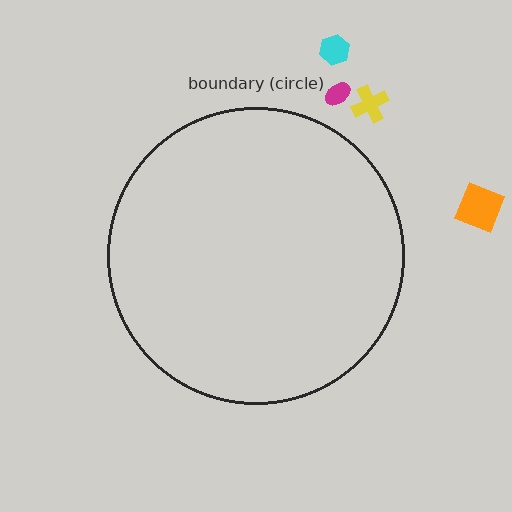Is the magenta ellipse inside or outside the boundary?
Outside.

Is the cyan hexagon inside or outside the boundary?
Outside.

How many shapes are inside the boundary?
0 inside, 4 outside.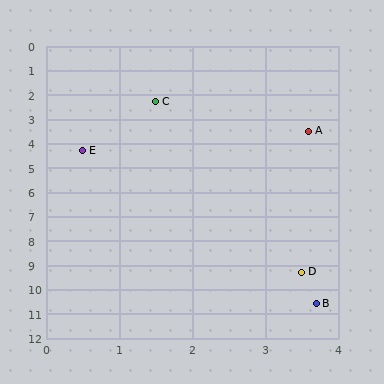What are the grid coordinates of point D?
Point D is at approximately (3.5, 9.3).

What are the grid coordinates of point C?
Point C is at approximately (1.5, 2.3).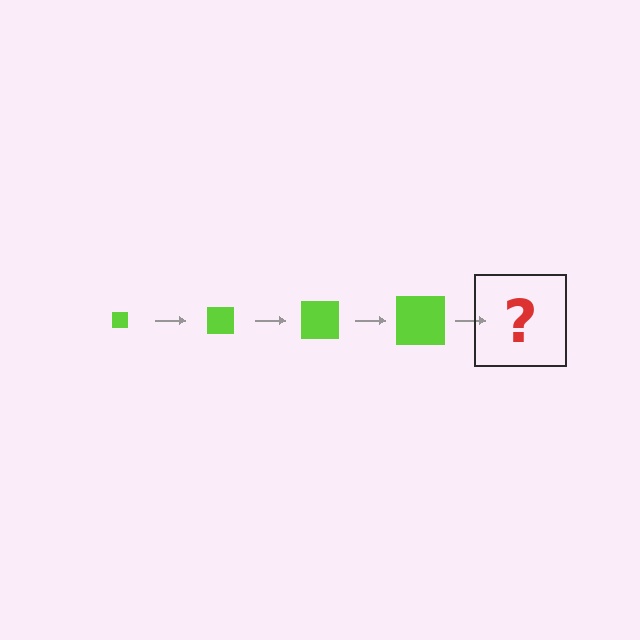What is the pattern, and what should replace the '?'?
The pattern is that the square gets progressively larger each step. The '?' should be a lime square, larger than the previous one.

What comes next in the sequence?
The next element should be a lime square, larger than the previous one.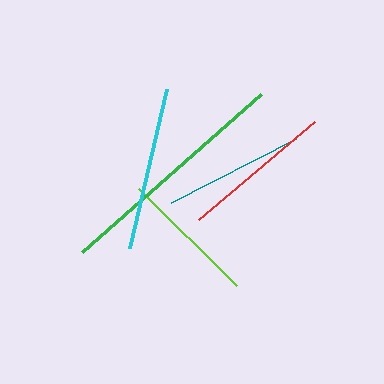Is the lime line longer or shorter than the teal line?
The teal line is longer than the lime line.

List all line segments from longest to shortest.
From longest to shortest: green, cyan, red, teal, lime.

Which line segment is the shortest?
The lime line is the shortest at approximately 138 pixels.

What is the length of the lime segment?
The lime segment is approximately 138 pixels long.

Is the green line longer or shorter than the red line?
The green line is longer than the red line.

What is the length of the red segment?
The red segment is approximately 152 pixels long.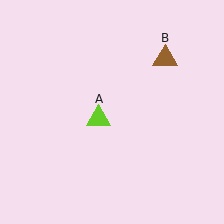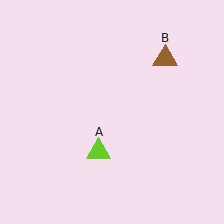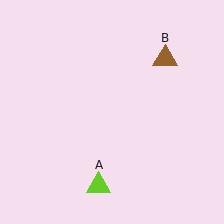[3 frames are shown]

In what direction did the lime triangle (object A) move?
The lime triangle (object A) moved down.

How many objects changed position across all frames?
1 object changed position: lime triangle (object A).